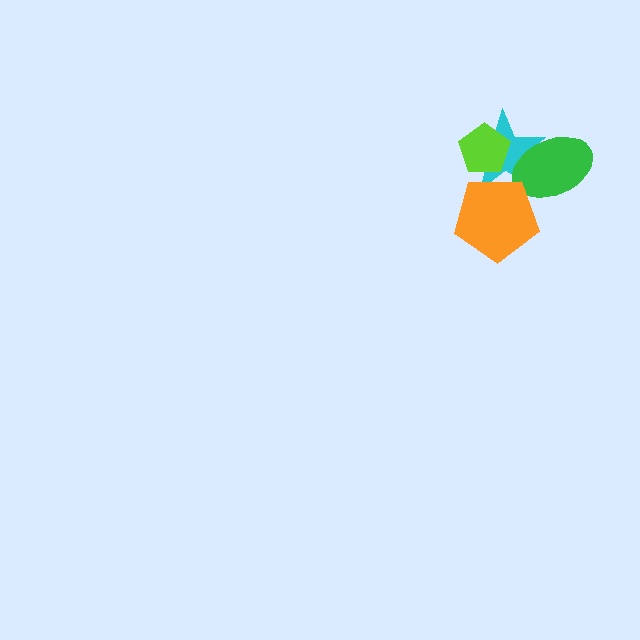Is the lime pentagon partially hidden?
No, no other shape covers it.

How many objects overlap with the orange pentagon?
2 objects overlap with the orange pentagon.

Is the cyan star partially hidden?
Yes, it is partially covered by another shape.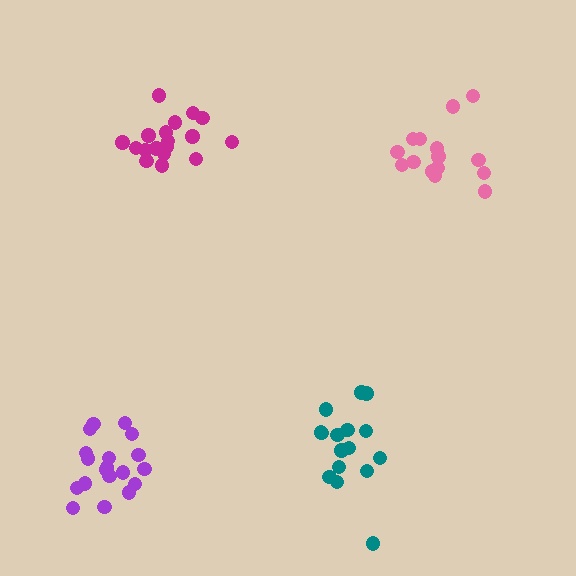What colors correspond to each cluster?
The clusters are colored: purple, teal, pink, magenta.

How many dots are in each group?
Group 1: 19 dots, Group 2: 16 dots, Group 3: 16 dots, Group 4: 18 dots (69 total).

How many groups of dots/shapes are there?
There are 4 groups.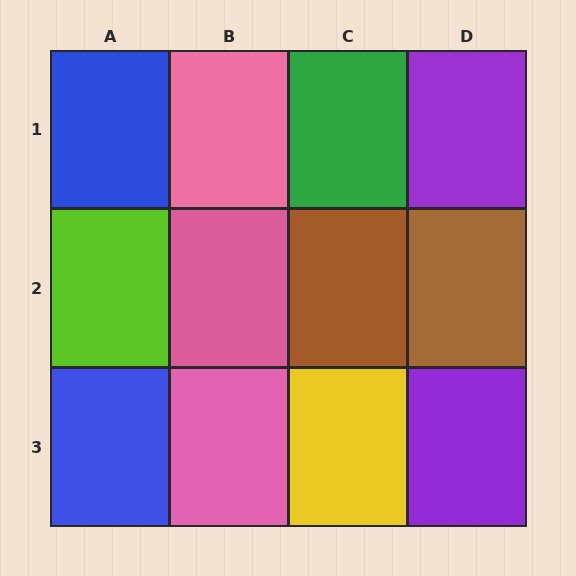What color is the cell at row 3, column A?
Blue.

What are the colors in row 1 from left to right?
Blue, pink, green, purple.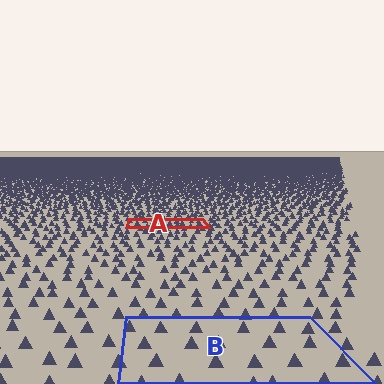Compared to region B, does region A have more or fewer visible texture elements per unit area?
Region A has more texture elements per unit area — they are packed more densely because it is farther away.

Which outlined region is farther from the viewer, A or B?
Region A is farther from the viewer — the texture elements inside it appear smaller and more densely packed.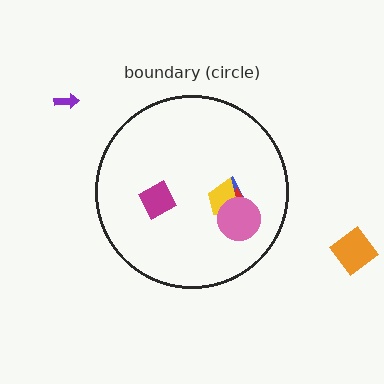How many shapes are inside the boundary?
5 inside, 2 outside.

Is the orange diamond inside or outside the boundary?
Outside.